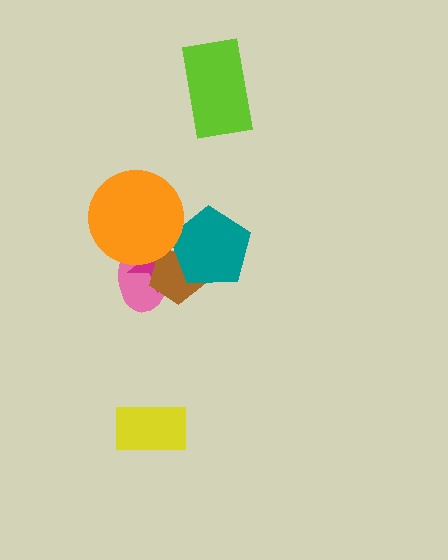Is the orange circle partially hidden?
No, no other shape covers it.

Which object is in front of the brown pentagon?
The teal pentagon is in front of the brown pentagon.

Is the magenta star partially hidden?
Yes, it is partially covered by another shape.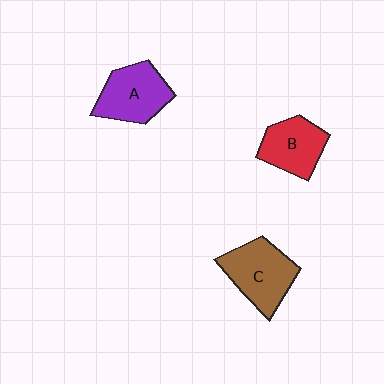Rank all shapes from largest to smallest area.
From largest to smallest: C (brown), A (purple), B (red).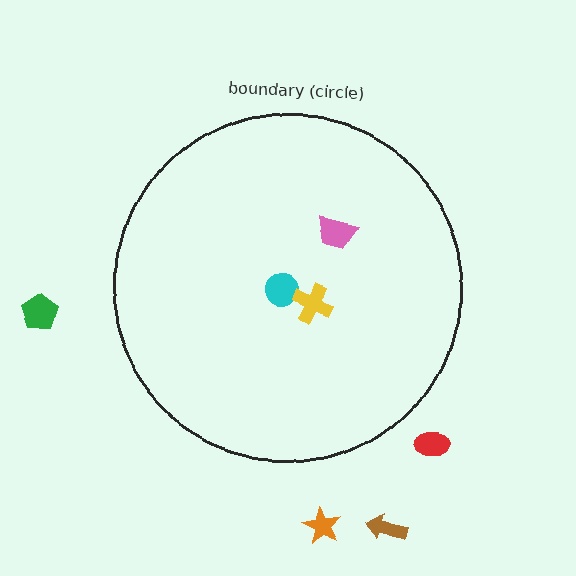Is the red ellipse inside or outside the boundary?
Outside.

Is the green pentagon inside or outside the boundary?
Outside.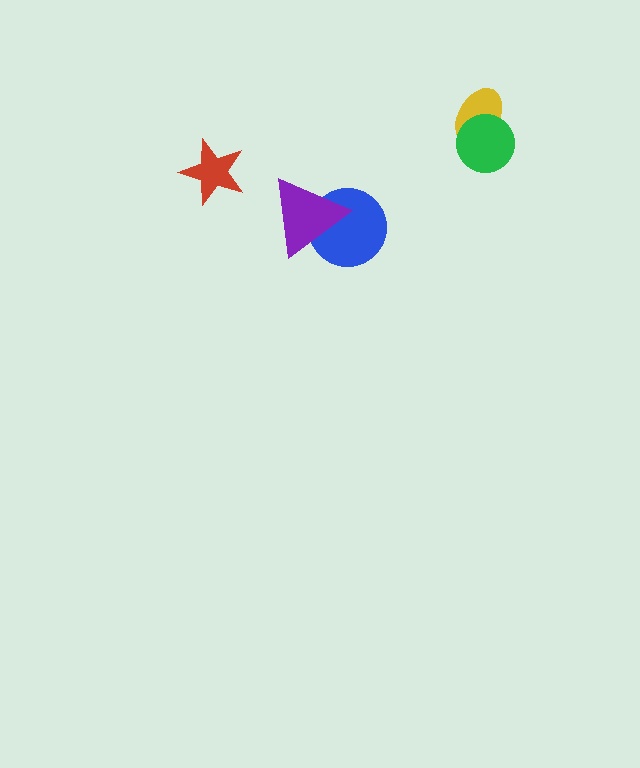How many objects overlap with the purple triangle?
1 object overlaps with the purple triangle.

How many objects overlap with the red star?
0 objects overlap with the red star.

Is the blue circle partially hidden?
Yes, it is partially covered by another shape.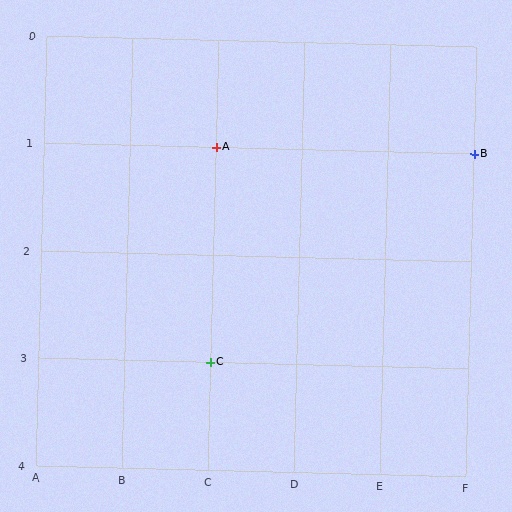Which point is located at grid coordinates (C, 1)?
Point A is at (C, 1).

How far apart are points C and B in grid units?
Points C and B are 3 columns and 2 rows apart (about 3.6 grid units diagonally).